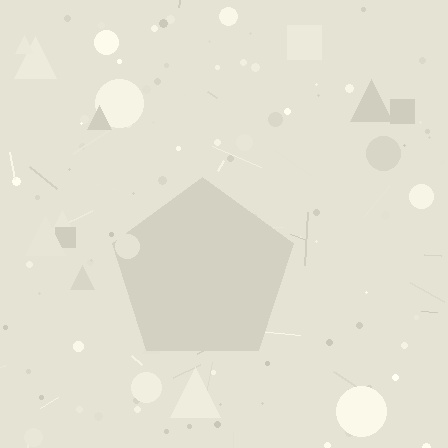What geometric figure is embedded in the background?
A pentagon is embedded in the background.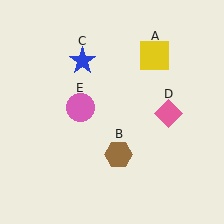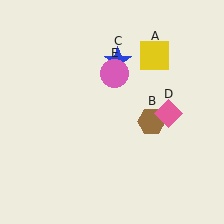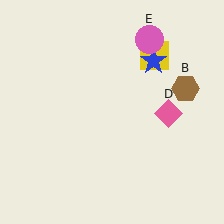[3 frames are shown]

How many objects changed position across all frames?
3 objects changed position: brown hexagon (object B), blue star (object C), pink circle (object E).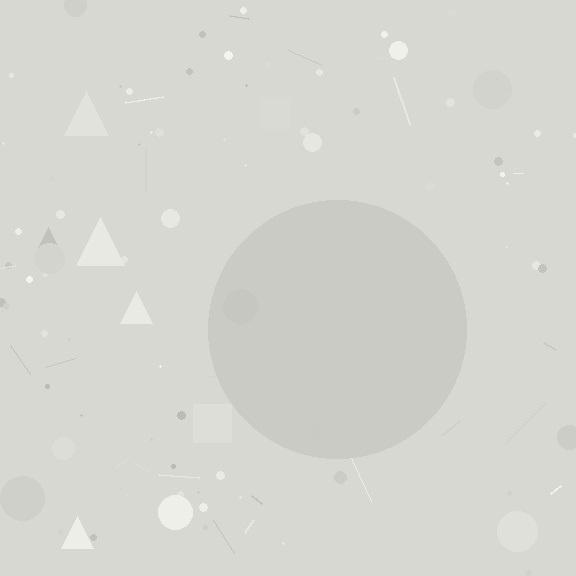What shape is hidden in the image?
A circle is hidden in the image.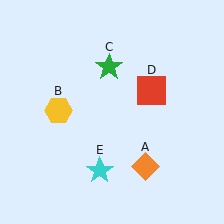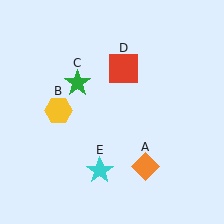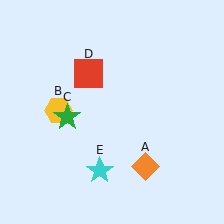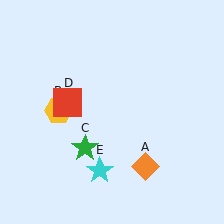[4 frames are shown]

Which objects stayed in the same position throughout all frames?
Orange diamond (object A) and yellow hexagon (object B) and cyan star (object E) remained stationary.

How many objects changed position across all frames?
2 objects changed position: green star (object C), red square (object D).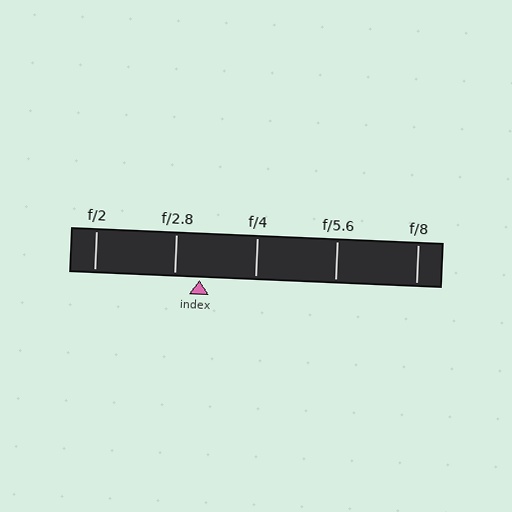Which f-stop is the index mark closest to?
The index mark is closest to f/2.8.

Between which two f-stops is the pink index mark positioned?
The index mark is between f/2.8 and f/4.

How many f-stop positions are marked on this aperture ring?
There are 5 f-stop positions marked.